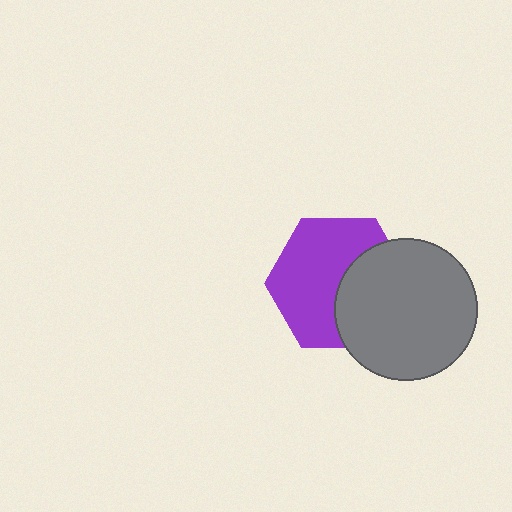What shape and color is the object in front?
The object in front is a gray circle.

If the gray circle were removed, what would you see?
You would see the complete purple hexagon.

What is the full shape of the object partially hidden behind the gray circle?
The partially hidden object is a purple hexagon.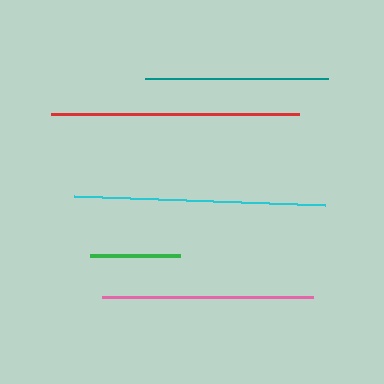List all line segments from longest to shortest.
From longest to shortest: cyan, red, pink, teal, green.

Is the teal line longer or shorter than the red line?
The red line is longer than the teal line.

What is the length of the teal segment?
The teal segment is approximately 183 pixels long.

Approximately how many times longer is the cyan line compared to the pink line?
The cyan line is approximately 1.2 times the length of the pink line.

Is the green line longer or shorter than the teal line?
The teal line is longer than the green line.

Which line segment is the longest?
The cyan line is the longest at approximately 251 pixels.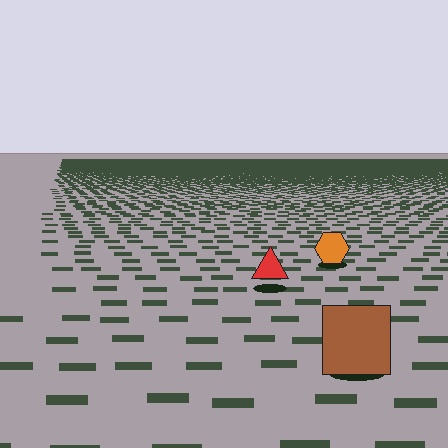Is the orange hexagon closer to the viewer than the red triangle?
No. The red triangle is closer — you can tell from the texture gradient: the ground texture is coarser near it.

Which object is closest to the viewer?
The brown square is closest. The texture marks near it are larger and more spread out.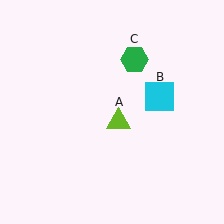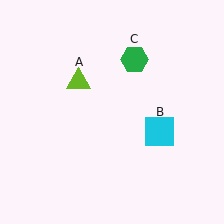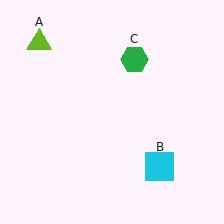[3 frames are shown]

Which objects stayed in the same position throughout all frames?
Green hexagon (object C) remained stationary.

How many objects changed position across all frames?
2 objects changed position: lime triangle (object A), cyan square (object B).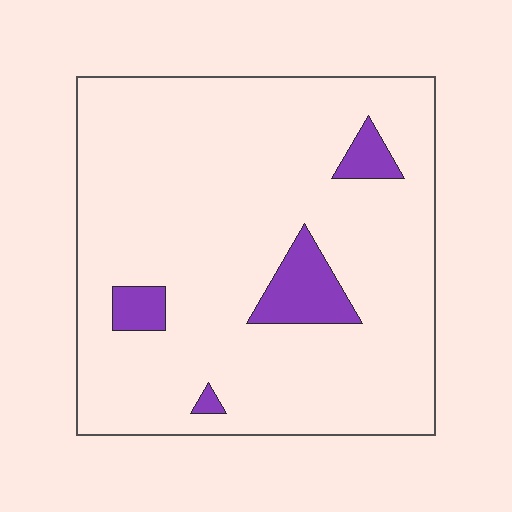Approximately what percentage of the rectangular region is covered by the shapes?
Approximately 10%.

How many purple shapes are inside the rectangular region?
4.